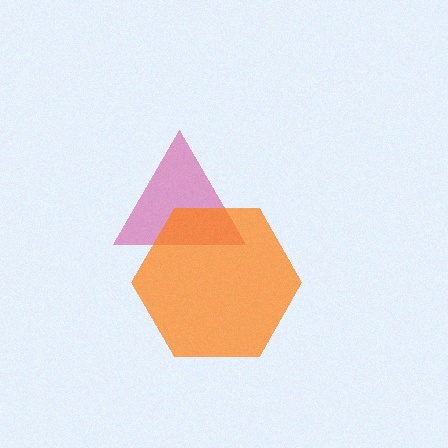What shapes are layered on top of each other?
The layered shapes are: a magenta triangle, an orange hexagon.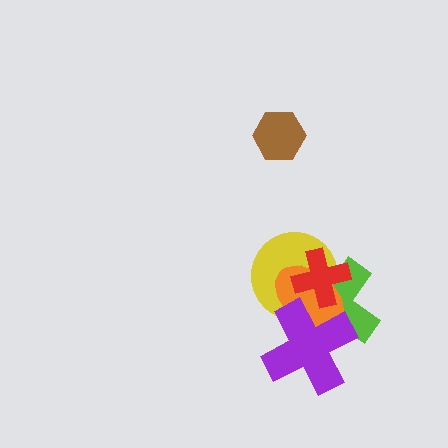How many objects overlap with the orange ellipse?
4 objects overlap with the orange ellipse.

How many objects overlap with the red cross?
3 objects overlap with the red cross.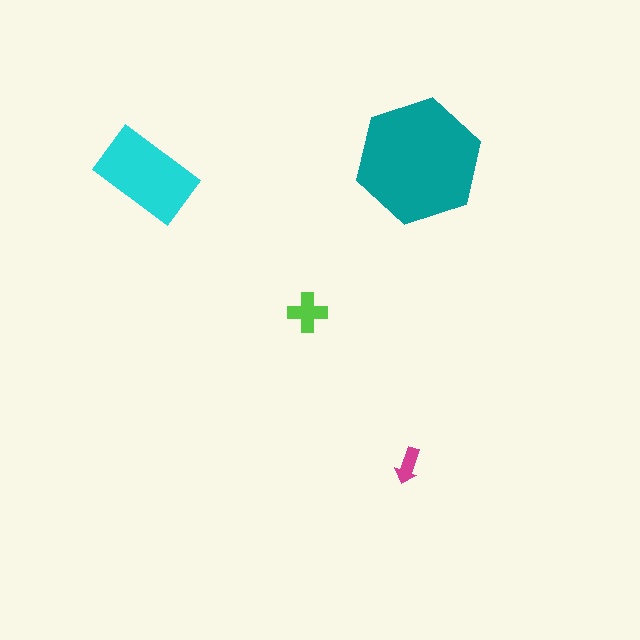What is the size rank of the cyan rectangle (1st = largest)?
2nd.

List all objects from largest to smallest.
The teal hexagon, the cyan rectangle, the lime cross, the magenta arrow.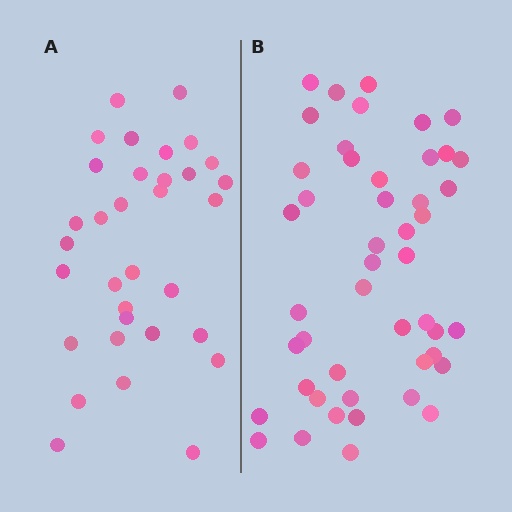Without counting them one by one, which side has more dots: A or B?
Region B (the right region) has more dots.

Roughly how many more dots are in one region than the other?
Region B has approximately 15 more dots than region A.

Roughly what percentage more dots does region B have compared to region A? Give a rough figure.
About 40% more.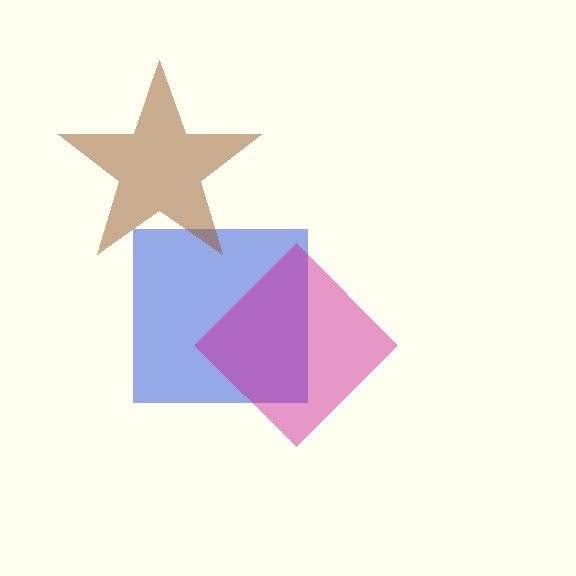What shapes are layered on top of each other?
The layered shapes are: a blue square, a brown star, a magenta diamond.